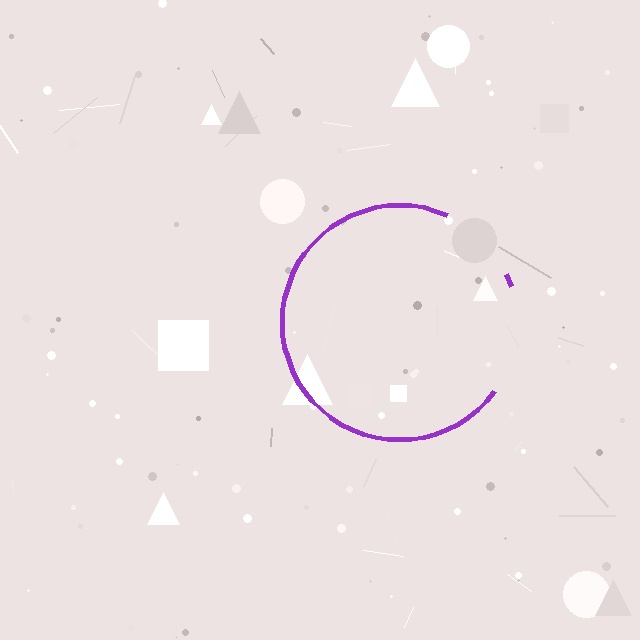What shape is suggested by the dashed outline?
The dashed outline suggests a circle.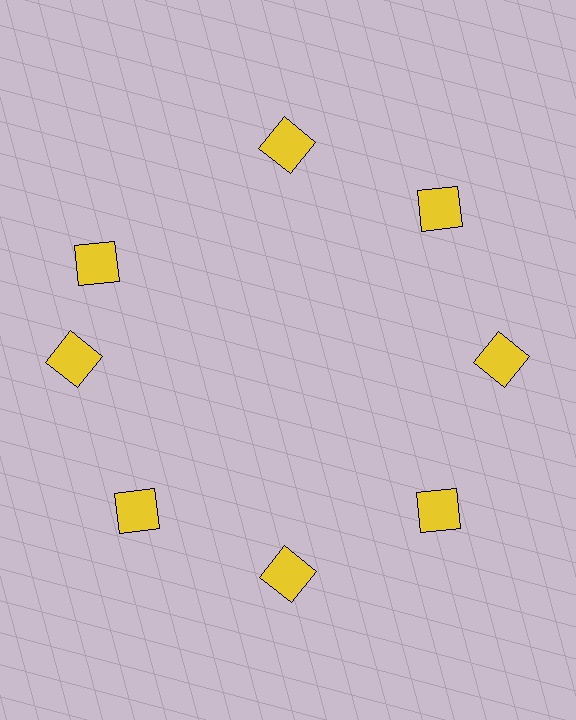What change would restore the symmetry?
The symmetry would be restored by rotating it back into even spacing with its neighbors so that all 8 squares sit at equal angles and equal distance from the center.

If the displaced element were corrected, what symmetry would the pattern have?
It would have 8-fold rotational symmetry — the pattern would map onto itself every 45 degrees.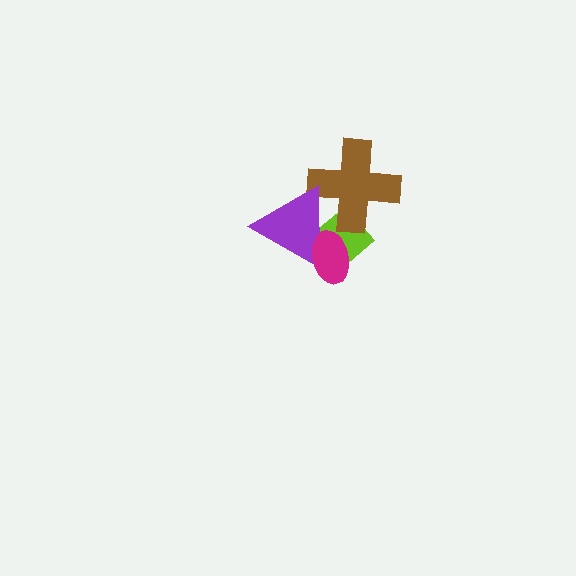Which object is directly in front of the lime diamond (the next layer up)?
The brown cross is directly in front of the lime diamond.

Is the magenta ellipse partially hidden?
No, no other shape covers it.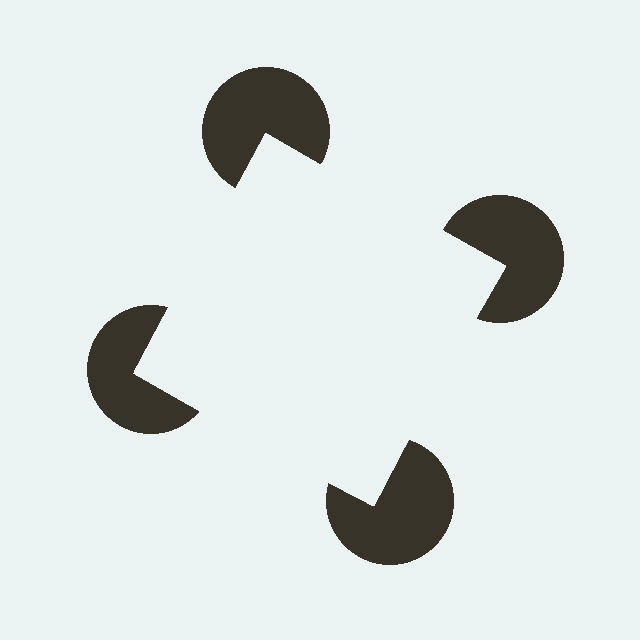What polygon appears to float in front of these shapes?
An illusory square — its edges are inferred from the aligned wedge cuts in the pac-man discs, not physically drawn.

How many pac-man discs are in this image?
There are 4 — one at each vertex of the illusory square.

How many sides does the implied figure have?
4 sides.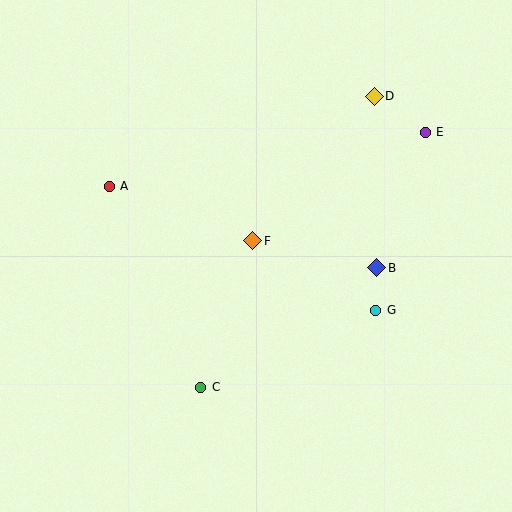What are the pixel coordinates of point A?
Point A is at (109, 186).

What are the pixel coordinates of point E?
Point E is at (425, 132).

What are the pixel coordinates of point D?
Point D is at (374, 96).